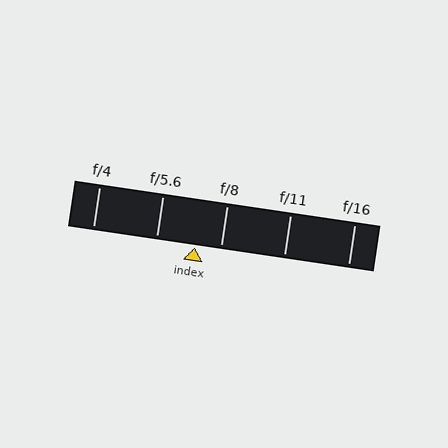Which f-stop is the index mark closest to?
The index mark is closest to f/8.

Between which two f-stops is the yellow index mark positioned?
The index mark is between f/5.6 and f/8.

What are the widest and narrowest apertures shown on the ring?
The widest aperture shown is f/4 and the narrowest is f/16.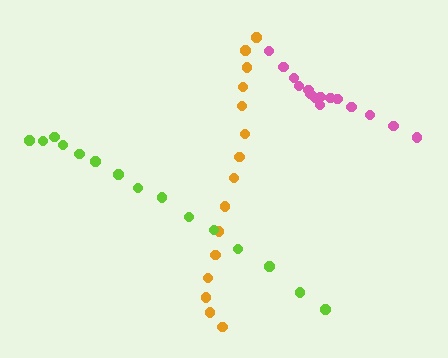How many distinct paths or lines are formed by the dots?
There are 3 distinct paths.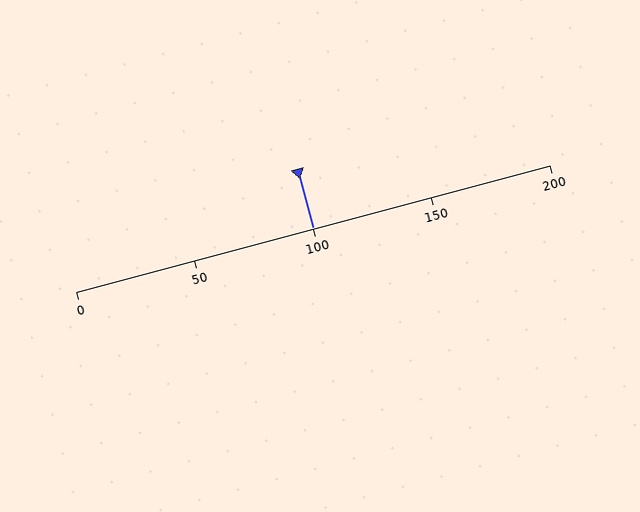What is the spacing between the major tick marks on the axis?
The major ticks are spaced 50 apart.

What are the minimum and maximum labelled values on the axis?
The axis runs from 0 to 200.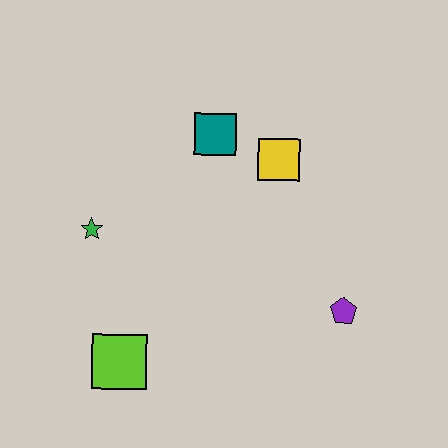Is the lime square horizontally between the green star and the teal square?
Yes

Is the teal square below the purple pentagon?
No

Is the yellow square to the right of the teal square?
Yes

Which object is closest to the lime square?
The green star is closest to the lime square.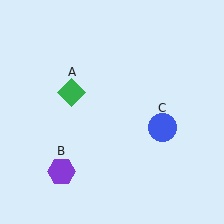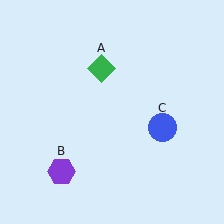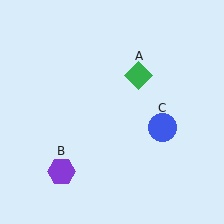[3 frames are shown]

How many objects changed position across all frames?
1 object changed position: green diamond (object A).